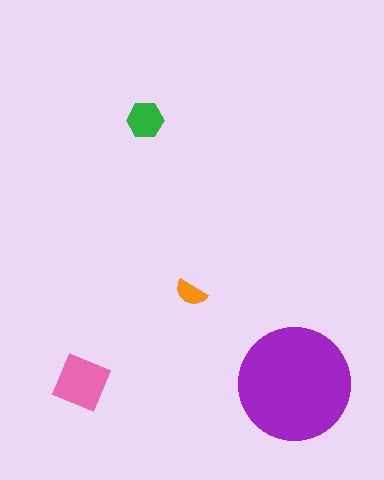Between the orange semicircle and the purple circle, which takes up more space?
The purple circle.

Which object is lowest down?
The purple circle is bottommost.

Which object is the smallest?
The orange semicircle.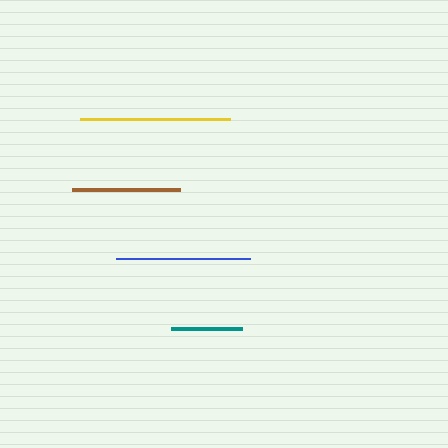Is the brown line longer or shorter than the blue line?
The blue line is longer than the brown line.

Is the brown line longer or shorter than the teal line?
The brown line is longer than the teal line.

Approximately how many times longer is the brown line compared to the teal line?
The brown line is approximately 1.5 times the length of the teal line.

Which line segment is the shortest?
The teal line is the shortest at approximately 71 pixels.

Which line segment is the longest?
The yellow line is the longest at approximately 150 pixels.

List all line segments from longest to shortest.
From longest to shortest: yellow, blue, brown, teal.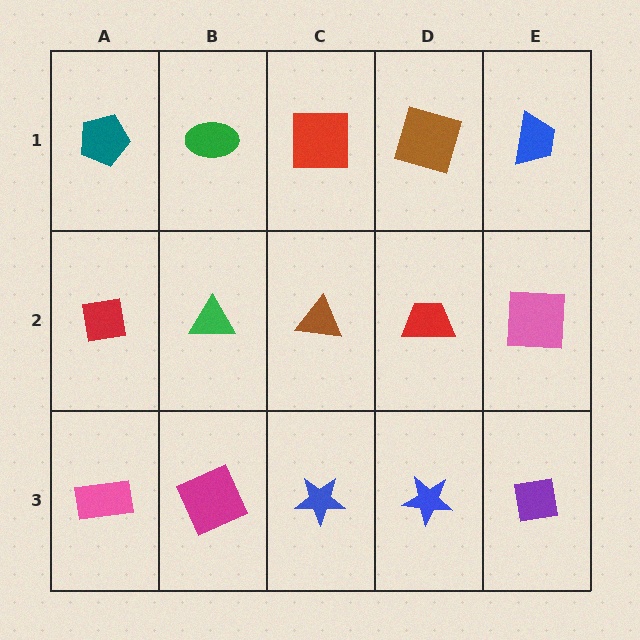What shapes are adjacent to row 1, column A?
A red square (row 2, column A), a green ellipse (row 1, column B).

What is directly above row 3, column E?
A pink square.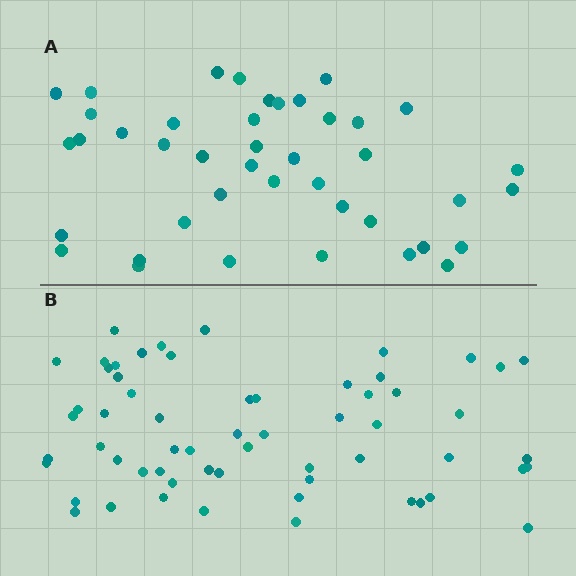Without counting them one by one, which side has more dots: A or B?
Region B (the bottom region) has more dots.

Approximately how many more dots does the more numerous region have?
Region B has approximately 20 more dots than region A.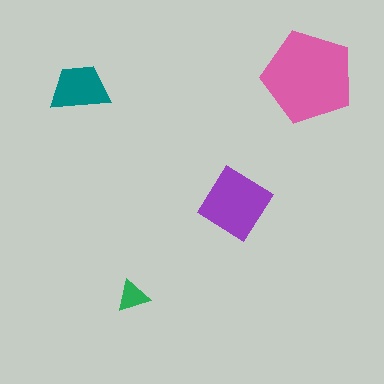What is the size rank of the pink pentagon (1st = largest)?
1st.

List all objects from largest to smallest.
The pink pentagon, the purple diamond, the teal trapezoid, the green triangle.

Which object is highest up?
The pink pentagon is topmost.